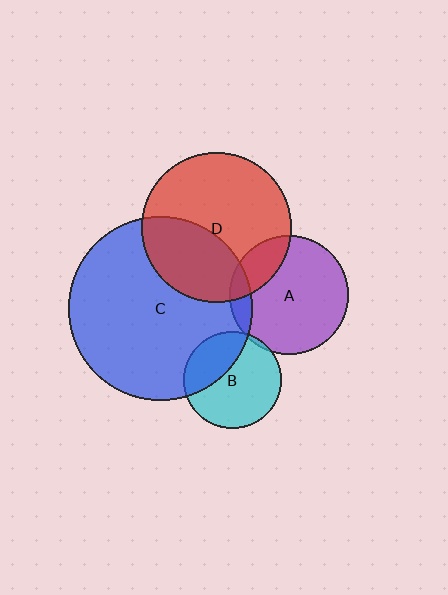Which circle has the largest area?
Circle C (blue).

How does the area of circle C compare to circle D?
Approximately 1.5 times.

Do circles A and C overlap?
Yes.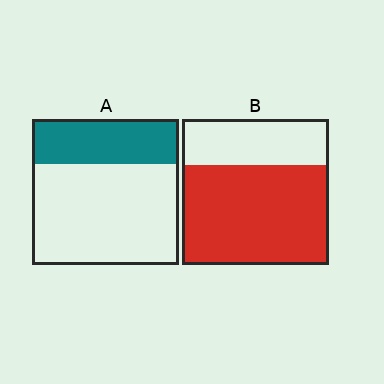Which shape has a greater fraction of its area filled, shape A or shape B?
Shape B.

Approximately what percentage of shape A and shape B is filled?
A is approximately 30% and B is approximately 70%.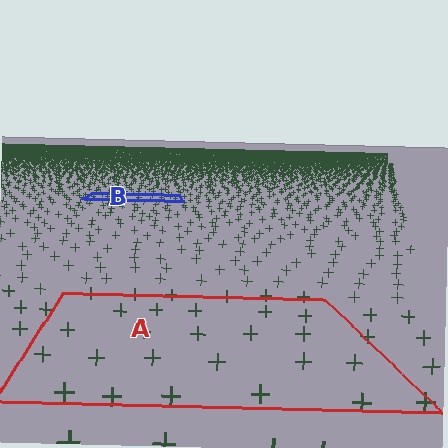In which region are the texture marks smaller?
The texture marks are smaller in region B, because it is farther away.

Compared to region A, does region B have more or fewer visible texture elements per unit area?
Region B has more texture elements per unit area — they are packed more densely because it is farther away.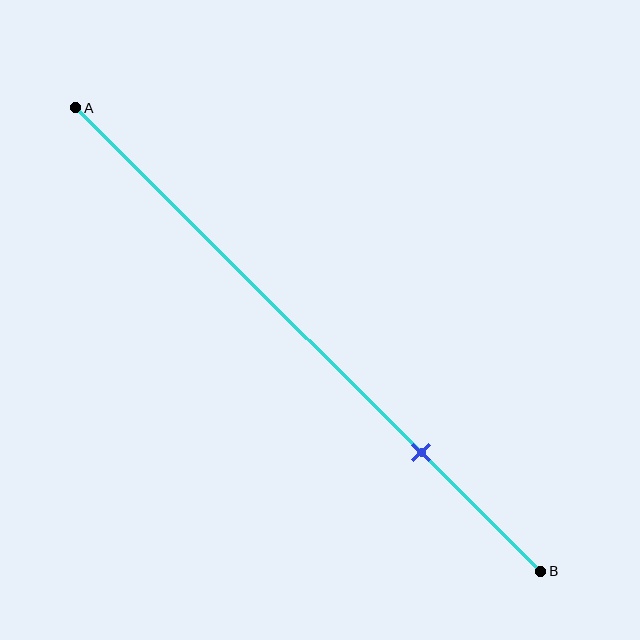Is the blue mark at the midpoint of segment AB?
No, the mark is at about 75% from A, not at the 50% midpoint.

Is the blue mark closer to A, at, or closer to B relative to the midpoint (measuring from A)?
The blue mark is closer to point B than the midpoint of segment AB.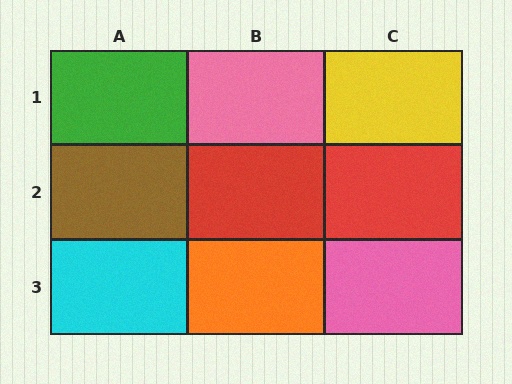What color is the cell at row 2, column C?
Red.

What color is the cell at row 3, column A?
Cyan.